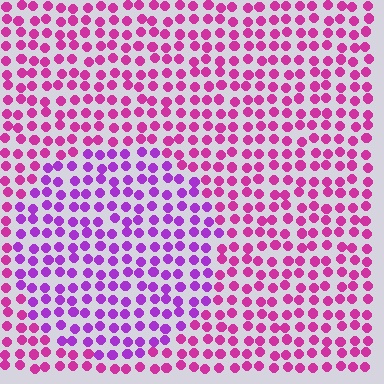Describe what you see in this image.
The image is filled with small magenta elements in a uniform arrangement. A circle-shaped region is visible where the elements are tinted to a slightly different hue, forming a subtle color boundary.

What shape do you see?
I see a circle.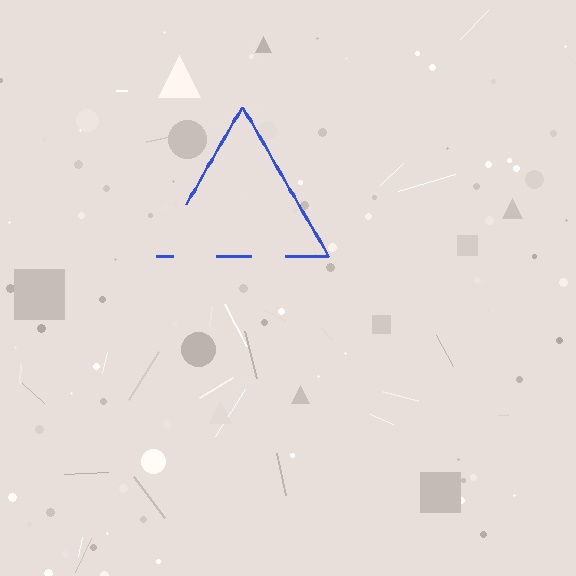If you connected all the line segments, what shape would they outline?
They would outline a triangle.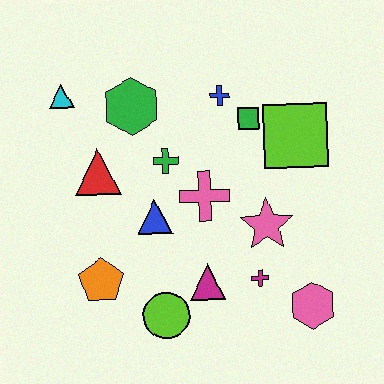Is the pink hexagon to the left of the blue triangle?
No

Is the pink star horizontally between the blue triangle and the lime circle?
No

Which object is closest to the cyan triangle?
The green hexagon is closest to the cyan triangle.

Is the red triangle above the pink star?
Yes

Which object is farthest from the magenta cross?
The cyan triangle is farthest from the magenta cross.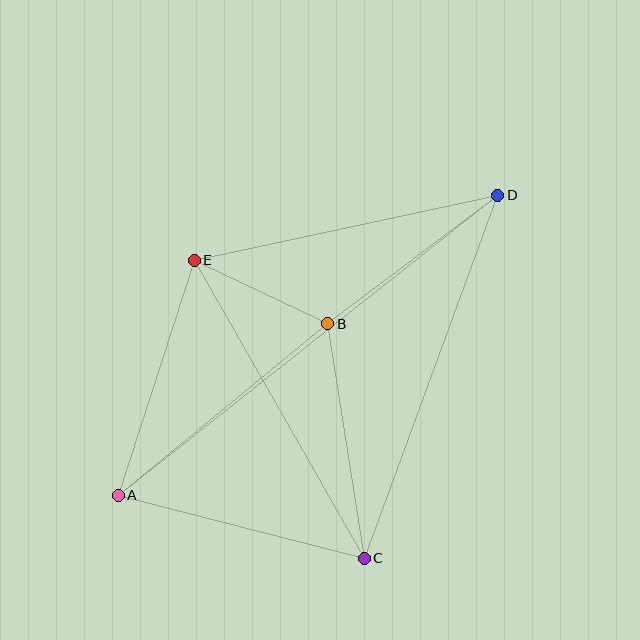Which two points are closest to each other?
Points B and E are closest to each other.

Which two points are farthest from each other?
Points A and D are farthest from each other.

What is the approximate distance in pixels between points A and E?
The distance between A and E is approximately 247 pixels.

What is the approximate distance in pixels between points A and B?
The distance between A and B is approximately 271 pixels.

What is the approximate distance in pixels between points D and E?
The distance between D and E is approximately 310 pixels.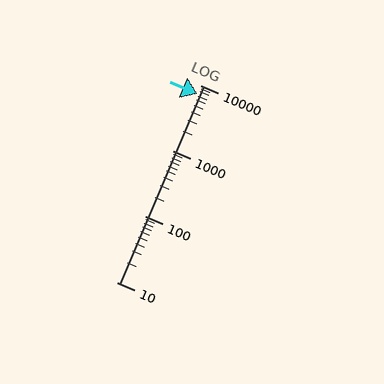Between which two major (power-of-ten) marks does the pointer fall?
The pointer is between 1000 and 10000.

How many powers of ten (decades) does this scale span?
The scale spans 3 decades, from 10 to 10000.